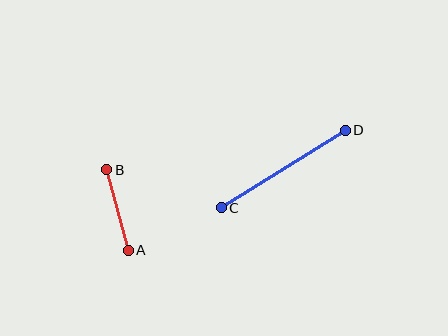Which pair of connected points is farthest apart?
Points C and D are farthest apart.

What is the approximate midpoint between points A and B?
The midpoint is at approximately (118, 210) pixels.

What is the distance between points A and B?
The distance is approximately 83 pixels.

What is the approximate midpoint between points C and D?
The midpoint is at approximately (283, 169) pixels.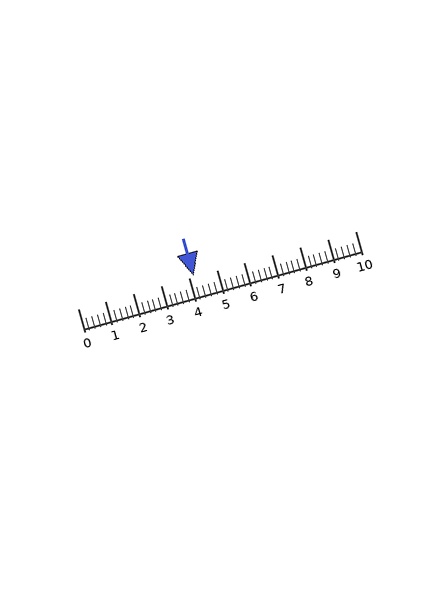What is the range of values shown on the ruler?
The ruler shows values from 0 to 10.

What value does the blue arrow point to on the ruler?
The blue arrow points to approximately 4.2.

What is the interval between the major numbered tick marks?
The major tick marks are spaced 1 units apart.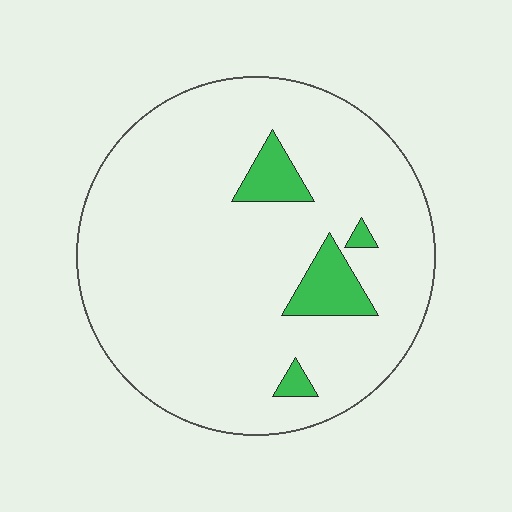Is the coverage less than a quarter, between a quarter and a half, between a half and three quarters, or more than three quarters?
Less than a quarter.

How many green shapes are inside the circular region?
4.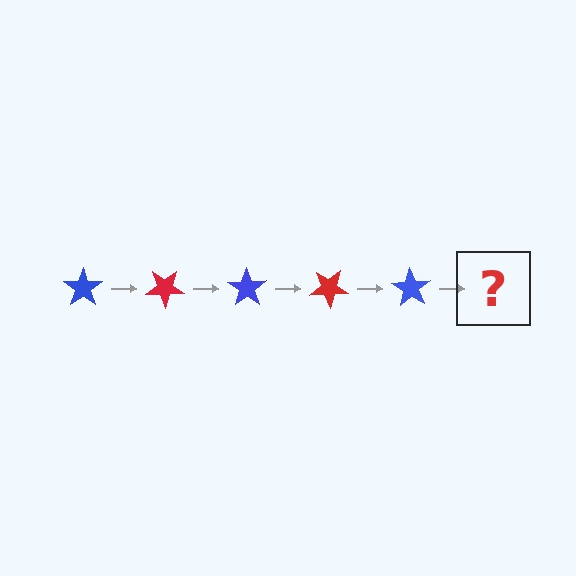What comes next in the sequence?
The next element should be a red star, rotated 175 degrees from the start.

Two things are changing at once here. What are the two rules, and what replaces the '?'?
The two rules are that it rotates 35 degrees each step and the color cycles through blue and red. The '?' should be a red star, rotated 175 degrees from the start.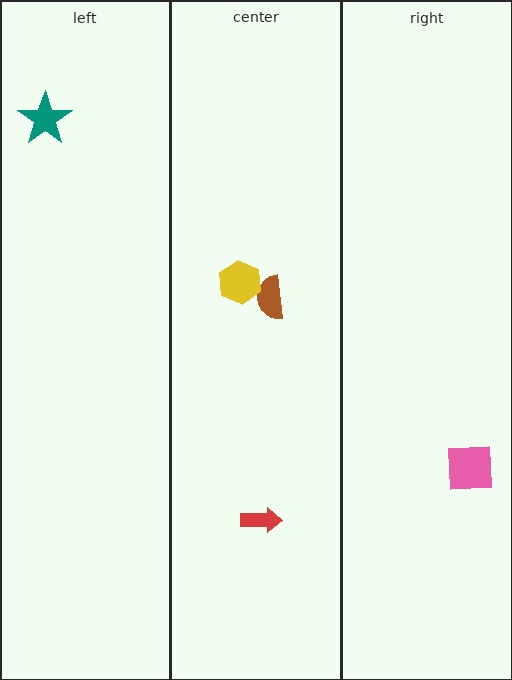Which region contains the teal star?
The left region.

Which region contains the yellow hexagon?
The center region.